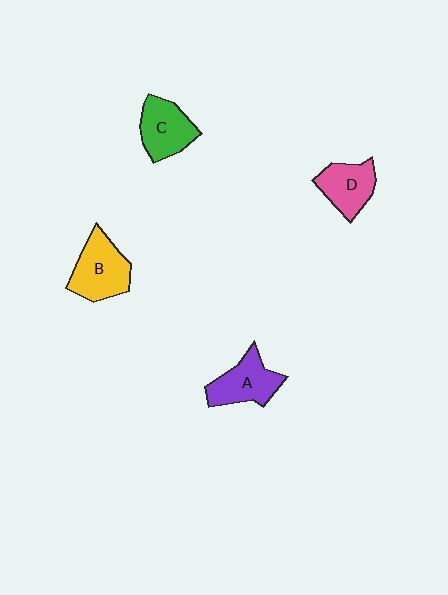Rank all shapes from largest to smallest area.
From largest to smallest: B (yellow), A (purple), C (green), D (pink).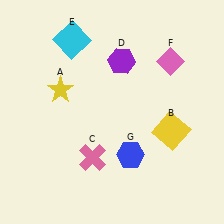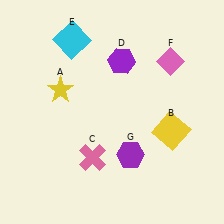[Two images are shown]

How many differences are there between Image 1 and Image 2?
There is 1 difference between the two images.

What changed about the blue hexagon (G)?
In Image 1, G is blue. In Image 2, it changed to purple.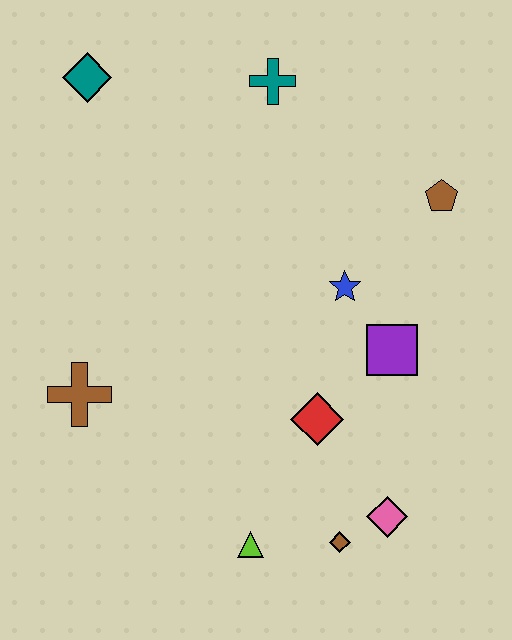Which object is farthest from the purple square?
The teal diamond is farthest from the purple square.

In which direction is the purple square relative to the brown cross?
The purple square is to the right of the brown cross.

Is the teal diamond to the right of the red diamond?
No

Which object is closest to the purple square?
The blue star is closest to the purple square.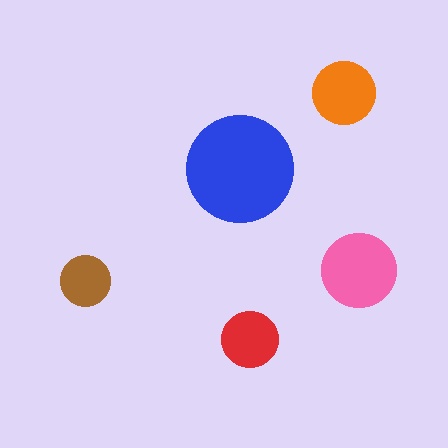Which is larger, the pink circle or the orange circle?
The pink one.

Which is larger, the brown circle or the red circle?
The red one.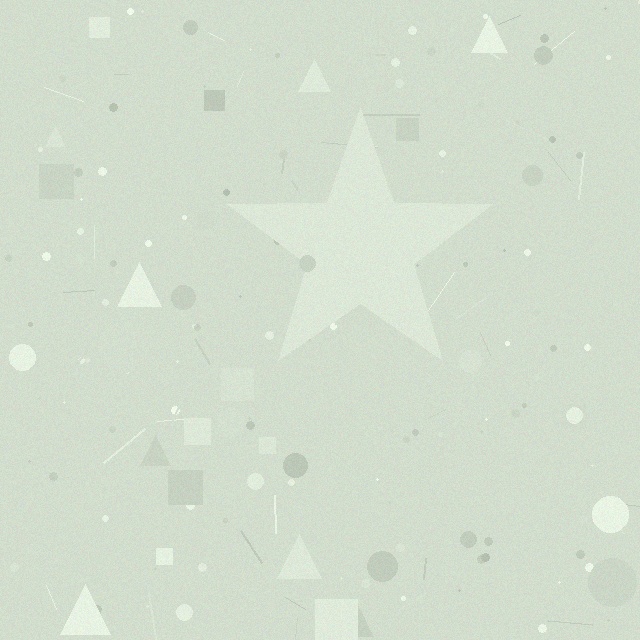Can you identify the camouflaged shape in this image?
The camouflaged shape is a star.